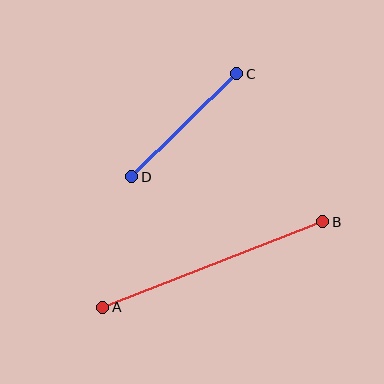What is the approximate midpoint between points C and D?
The midpoint is at approximately (184, 125) pixels.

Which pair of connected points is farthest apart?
Points A and B are farthest apart.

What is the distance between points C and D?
The distance is approximately 147 pixels.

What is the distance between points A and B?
The distance is approximately 236 pixels.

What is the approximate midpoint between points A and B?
The midpoint is at approximately (213, 265) pixels.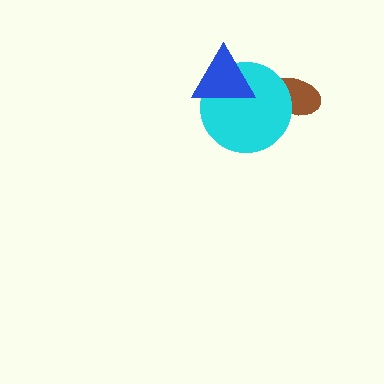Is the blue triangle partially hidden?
No, no other shape covers it.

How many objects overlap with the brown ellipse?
1 object overlaps with the brown ellipse.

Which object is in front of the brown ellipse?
The cyan circle is in front of the brown ellipse.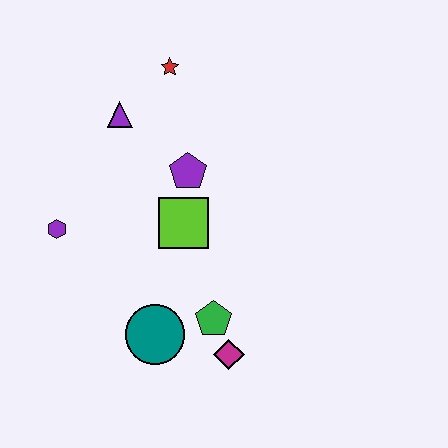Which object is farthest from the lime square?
The red star is farthest from the lime square.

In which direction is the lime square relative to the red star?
The lime square is below the red star.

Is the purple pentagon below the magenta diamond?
No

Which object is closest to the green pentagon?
The magenta diamond is closest to the green pentagon.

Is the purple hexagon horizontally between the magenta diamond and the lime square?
No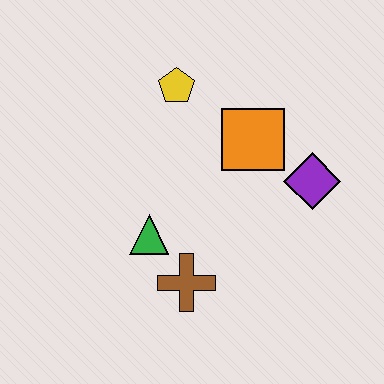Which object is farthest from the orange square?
The brown cross is farthest from the orange square.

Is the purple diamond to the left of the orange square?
No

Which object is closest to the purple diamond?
The orange square is closest to the purple diamond.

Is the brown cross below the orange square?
Yes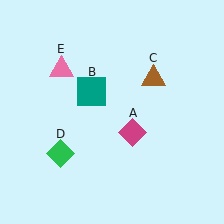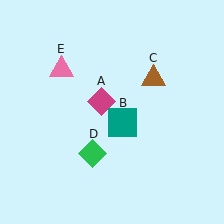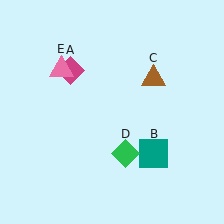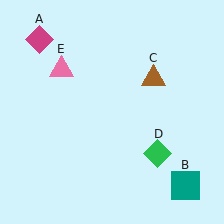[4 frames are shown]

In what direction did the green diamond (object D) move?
The green diamond (object D) moved right.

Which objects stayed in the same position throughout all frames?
Brown triangle (object C) and pink triangle (object E) remained stationary.